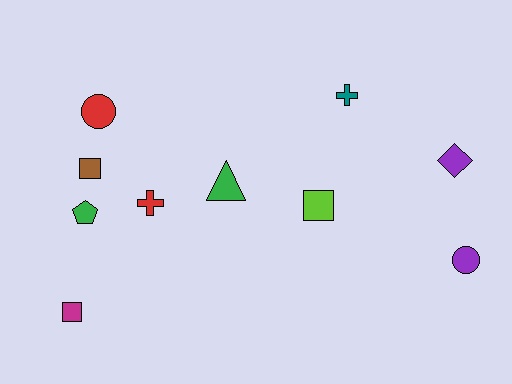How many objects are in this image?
There are 10 objects.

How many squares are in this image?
There are 3 squares.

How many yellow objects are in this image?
There are no yellow objects.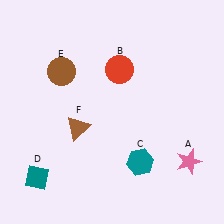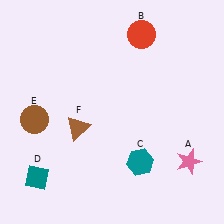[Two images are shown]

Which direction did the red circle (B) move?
The red circle (B) moved up.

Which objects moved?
The objects that moved are: the red circle (B), the brown circle (E).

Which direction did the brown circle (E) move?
The brown circle (E) moved down.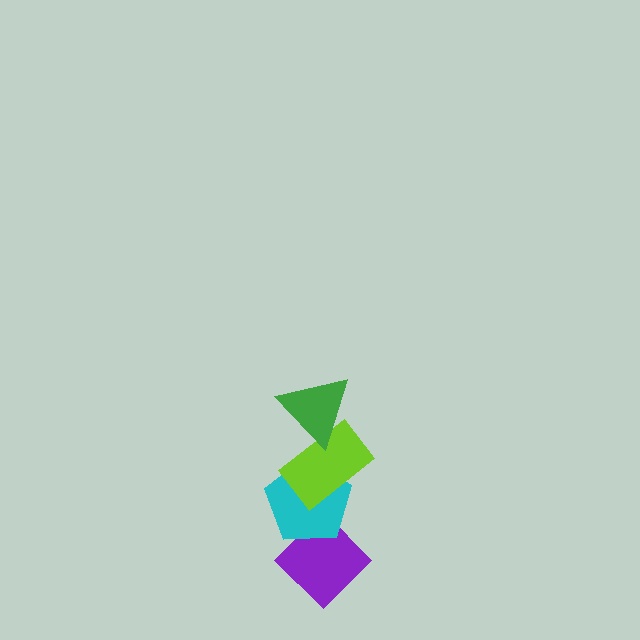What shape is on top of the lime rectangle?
The green triangle is on top of the lime rectangle.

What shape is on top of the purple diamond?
The cyan pentagon is on top of the purple diamond.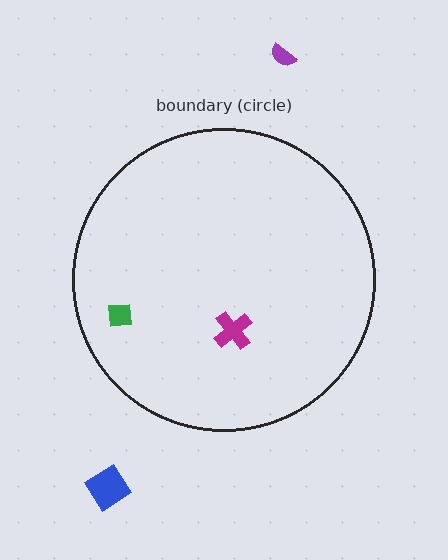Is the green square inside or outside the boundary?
Inside.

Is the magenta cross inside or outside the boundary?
Inside.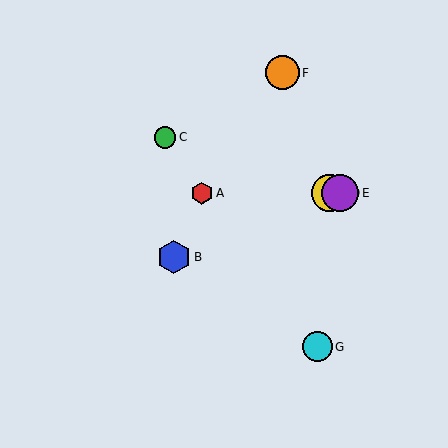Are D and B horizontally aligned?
No, D is at y≈193 and B is at y≈257.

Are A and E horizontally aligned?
Yes, both are at y≈193.